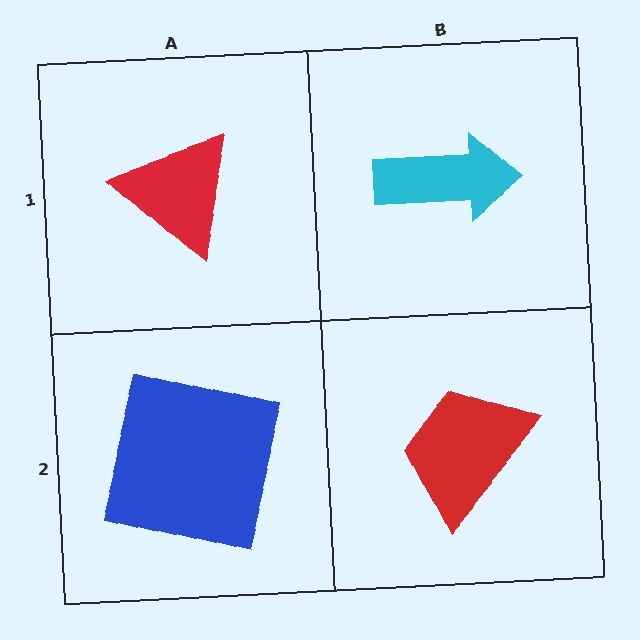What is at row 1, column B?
A cyan arrow.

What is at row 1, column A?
A red triangle.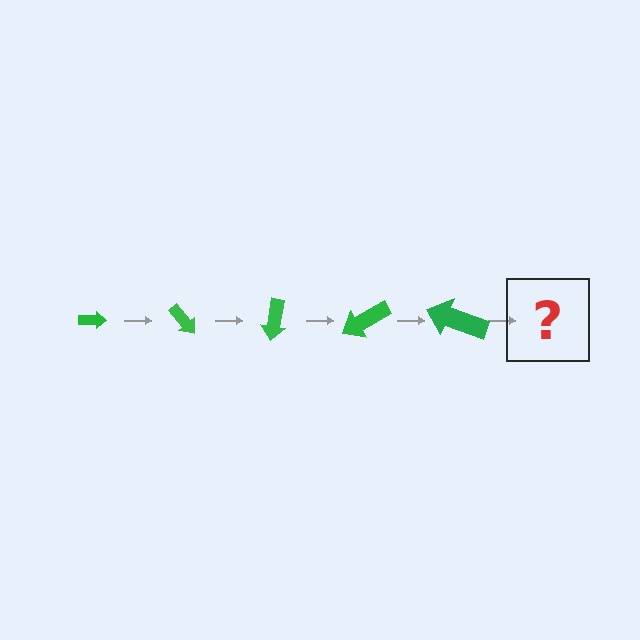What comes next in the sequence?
The next element should be an arrow, larger than the previous one and rotated 250 degrees from the start.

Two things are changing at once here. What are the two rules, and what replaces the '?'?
The two rules are that the arrow grows larger each step and it rotates 50 degrees each step. The '?' should be an arrow, larger than the previous one and rotated 250 degrees from the start.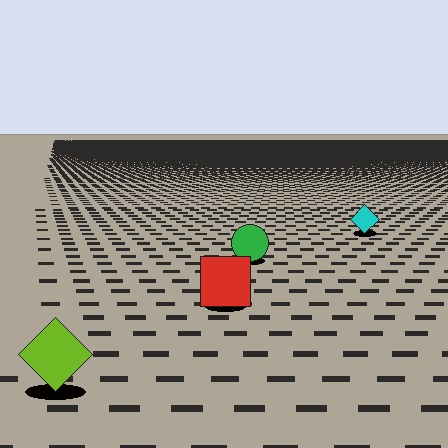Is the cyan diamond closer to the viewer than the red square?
No. The red square is closer — you can tell from the texture gradient: the ground texture is coarser near it.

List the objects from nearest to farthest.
From nearest to farthest: the lime diamond, the red square, the green circle, the cyan diamond.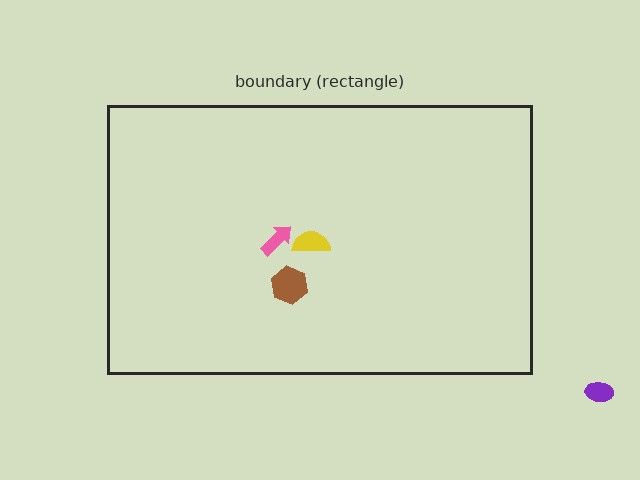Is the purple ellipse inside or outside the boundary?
Outside.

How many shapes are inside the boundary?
3 inside, 1 outside.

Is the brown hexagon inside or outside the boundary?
Inside.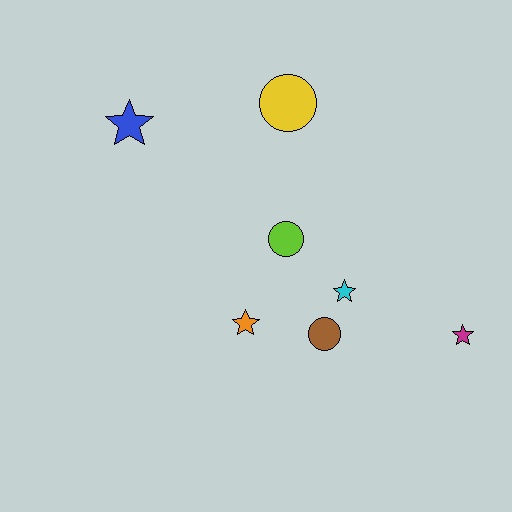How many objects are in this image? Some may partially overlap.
There are 7 objects.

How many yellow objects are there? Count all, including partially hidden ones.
There is 1 yellow object.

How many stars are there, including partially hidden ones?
There are 4 stars.